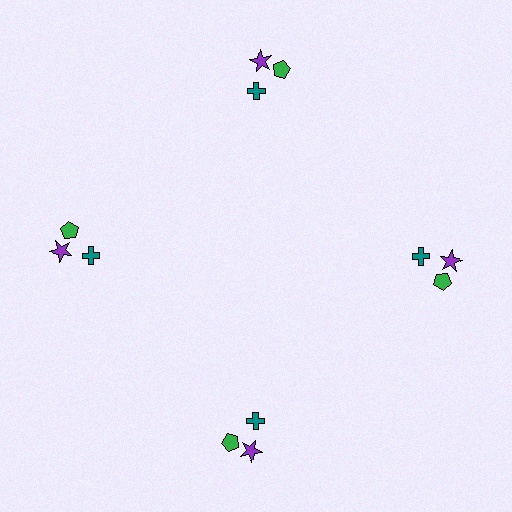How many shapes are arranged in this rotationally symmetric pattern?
There are 12 shapes, arranged in 4 groups of 3.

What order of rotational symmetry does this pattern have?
This pattern has 4-fold rotational symmetry.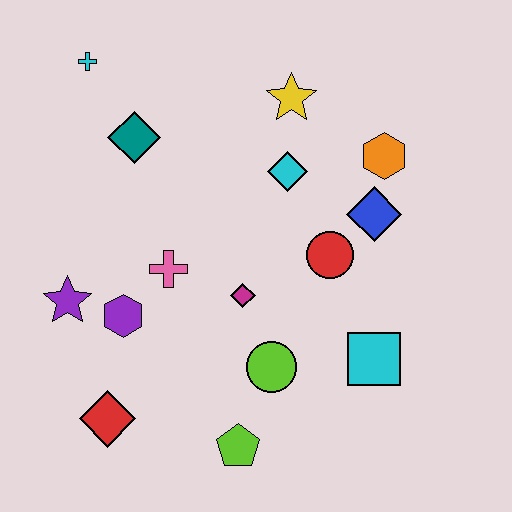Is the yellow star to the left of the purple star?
No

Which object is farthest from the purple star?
The orange hexagon is farthest from the purple star.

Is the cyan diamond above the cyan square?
Yes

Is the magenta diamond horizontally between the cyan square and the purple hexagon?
Yes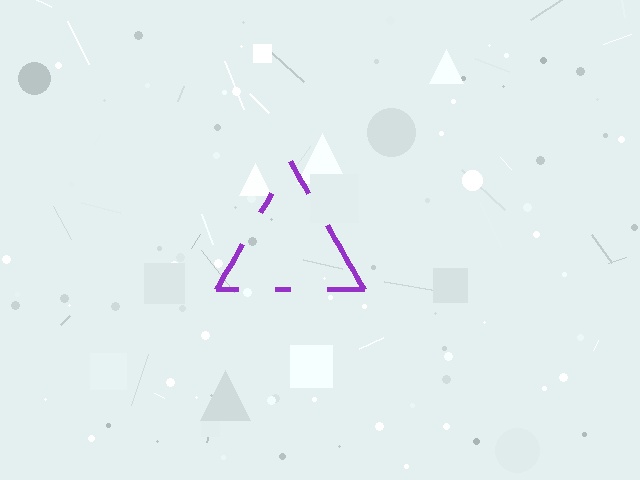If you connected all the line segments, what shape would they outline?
They would outline a triangle.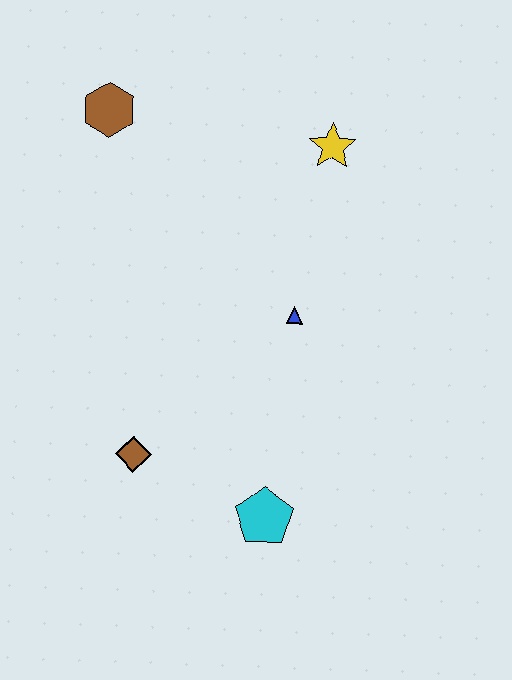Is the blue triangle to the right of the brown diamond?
Yes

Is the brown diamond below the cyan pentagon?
No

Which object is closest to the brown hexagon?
The yellow star is closest to the brown hexagon.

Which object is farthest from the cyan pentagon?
The brown hexagon is farthest from the cyan pentagon.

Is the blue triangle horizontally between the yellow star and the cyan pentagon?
Yes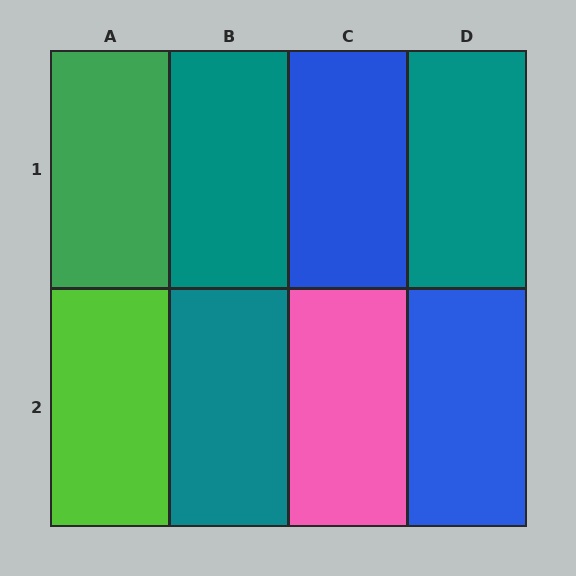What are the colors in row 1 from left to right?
Green, teal, blue, teal.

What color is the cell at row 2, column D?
Blue.